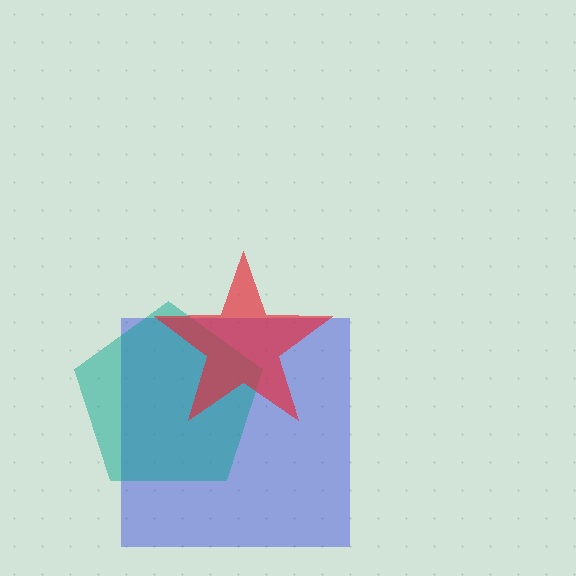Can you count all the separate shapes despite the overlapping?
Yes, there are 3 separate shapes.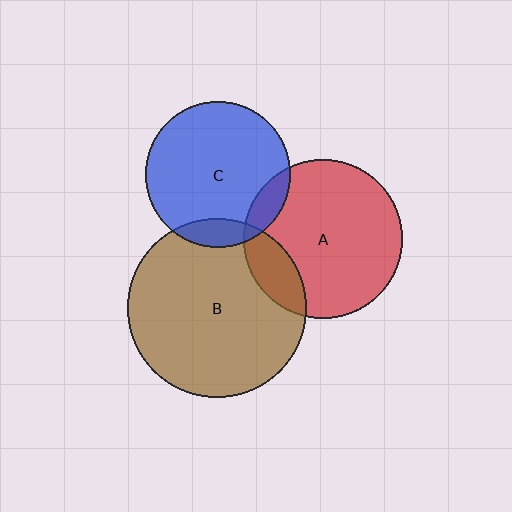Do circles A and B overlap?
Yes.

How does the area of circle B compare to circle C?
Approximately 1.5 times.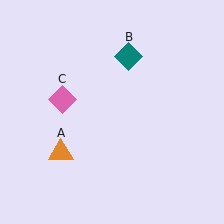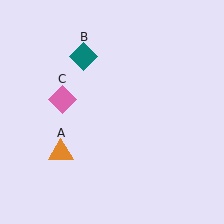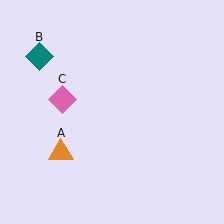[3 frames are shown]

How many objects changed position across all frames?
1 object changed position: teal diamond (object B).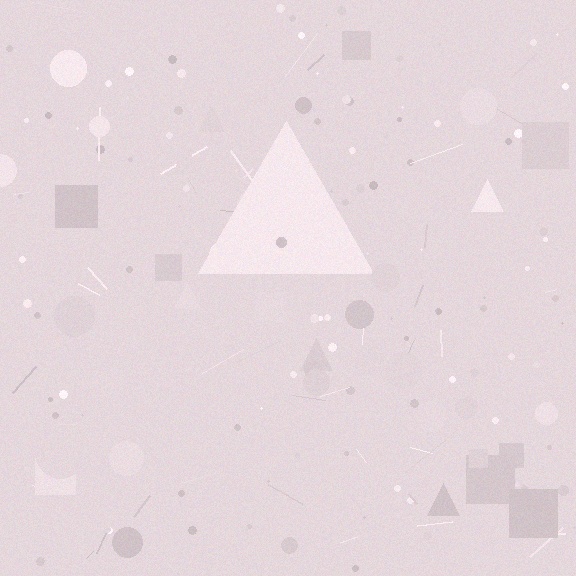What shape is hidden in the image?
A triangle is hidden in the image.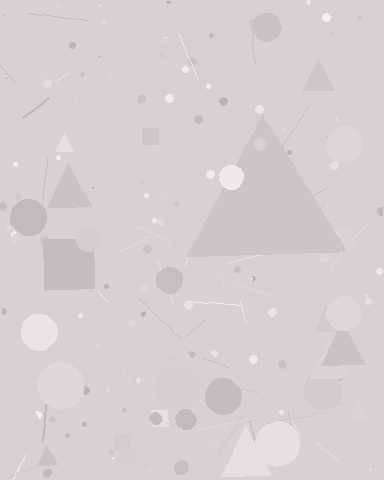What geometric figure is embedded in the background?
A triangle is embedded in the background.